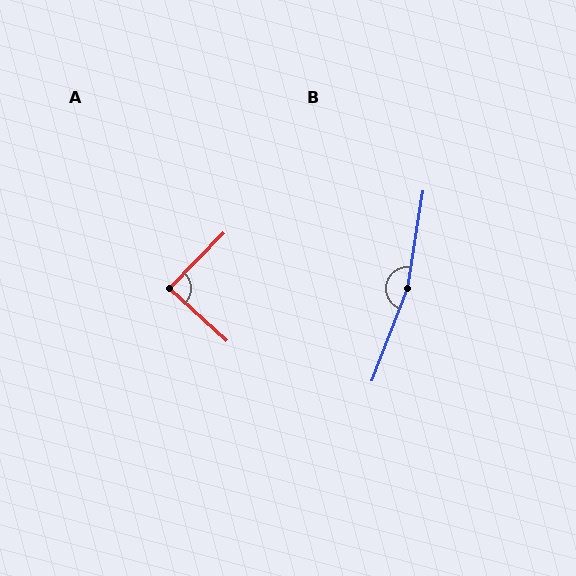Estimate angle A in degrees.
Approximately 88 degrees.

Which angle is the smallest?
A, at approximately 88 degrees.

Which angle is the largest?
B, at approximately 168 degrees.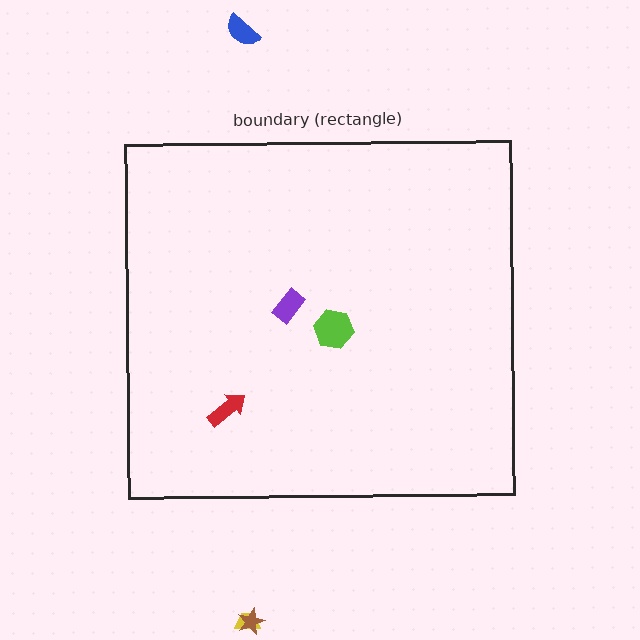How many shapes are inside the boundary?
3 inside, 3 outside.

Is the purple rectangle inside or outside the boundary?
Inside.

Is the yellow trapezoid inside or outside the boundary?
Outside.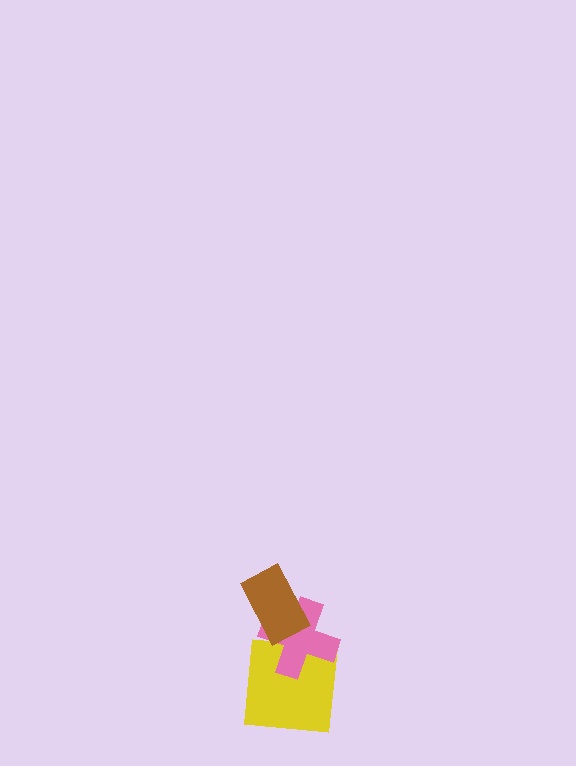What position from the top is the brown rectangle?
The brown rectangle is 1st from the top.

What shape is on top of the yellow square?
The pink cross is on top of the yellow square.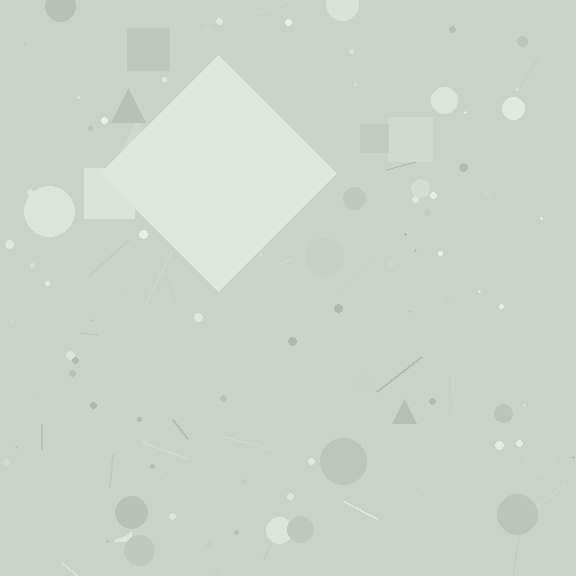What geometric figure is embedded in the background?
A diamond is embedded in the background.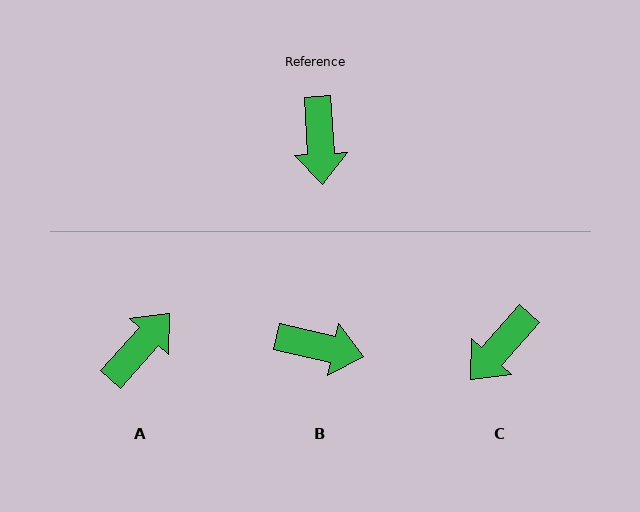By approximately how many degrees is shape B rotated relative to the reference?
Approximately 74 degrees counter-clockwise.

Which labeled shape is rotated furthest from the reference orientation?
A, about 135 degrees away.